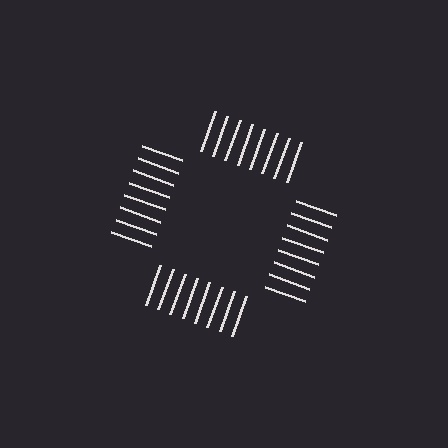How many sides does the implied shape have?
4 sides — the line-ends trace a square.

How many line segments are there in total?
32 — 8 along each of the 4 edges.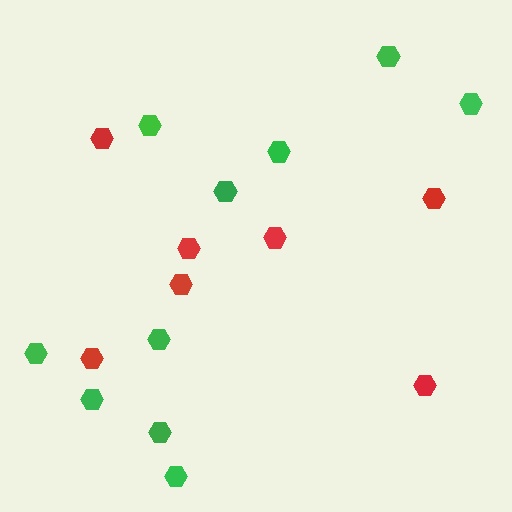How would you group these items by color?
There are 2 groups: one group of green hexagons (10) and one group of red hexagons (7).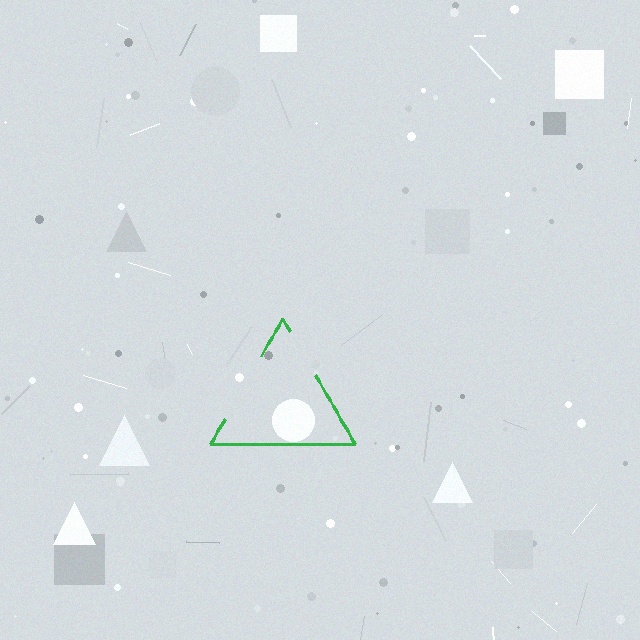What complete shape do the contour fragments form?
The contour fragments form a triangle.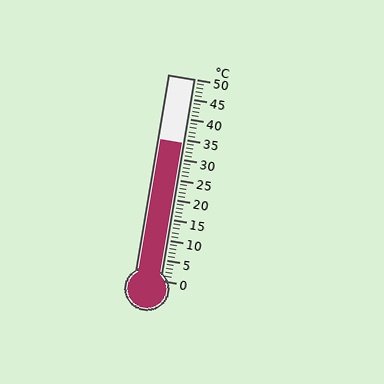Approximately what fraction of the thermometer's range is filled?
The thermometer is filled to approximately 70% of its range.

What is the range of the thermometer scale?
The thermometer scale ranges from 0°C to 50°C.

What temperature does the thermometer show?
The thermometer shows approximately 34°C.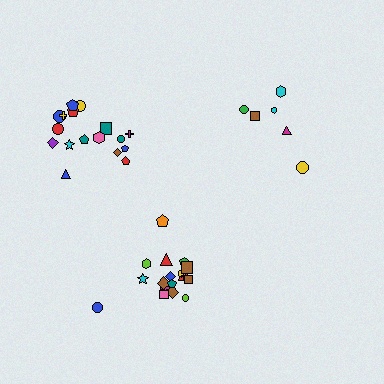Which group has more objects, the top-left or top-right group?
The top-left group.